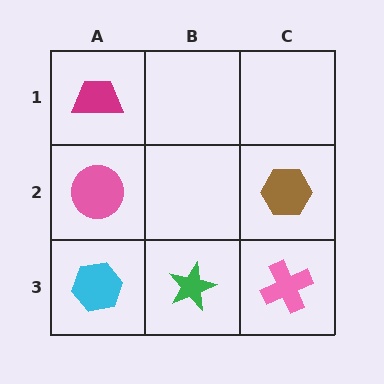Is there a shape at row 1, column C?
No, that cell is empty.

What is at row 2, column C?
A brown hexagon.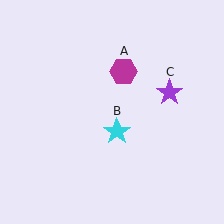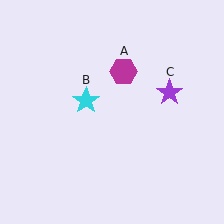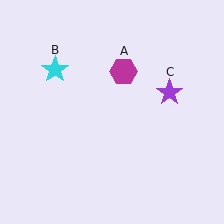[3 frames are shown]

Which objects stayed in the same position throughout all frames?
Magenta hexagon (object A) and purple star (object C) remained stationary.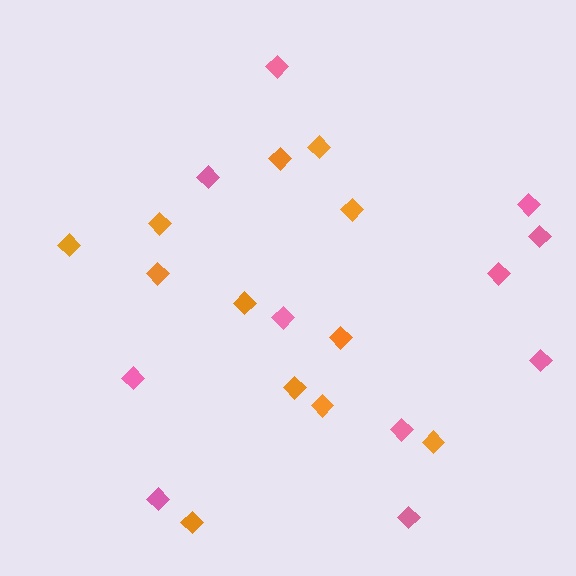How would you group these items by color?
There are 2 groups: one group of pink diamonds (11) and one group of orange diamonds (12).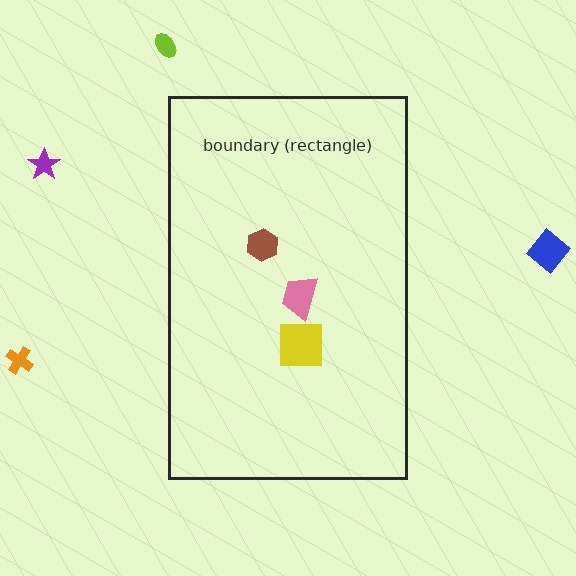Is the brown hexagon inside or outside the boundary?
Inside.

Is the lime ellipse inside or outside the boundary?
Outside.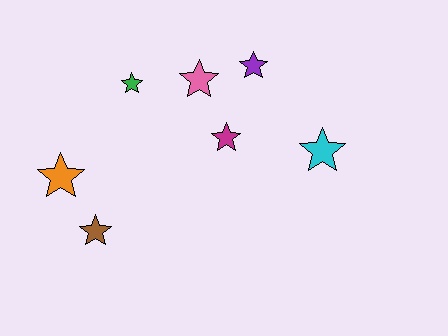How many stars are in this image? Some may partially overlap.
There are 7 stars.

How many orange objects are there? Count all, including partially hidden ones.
There is 1 orange object.